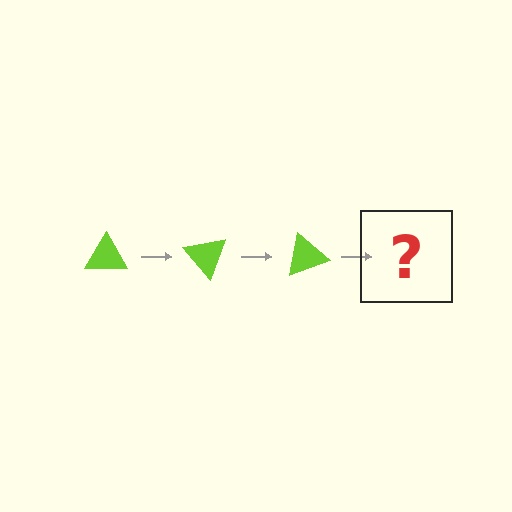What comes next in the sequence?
The next element should be a lime triangle rotated 150 degrees.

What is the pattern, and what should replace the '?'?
The pattern is that the triangle rotates 50 degrees each step. The '?' should be a lime triangle rotated 150 degrees.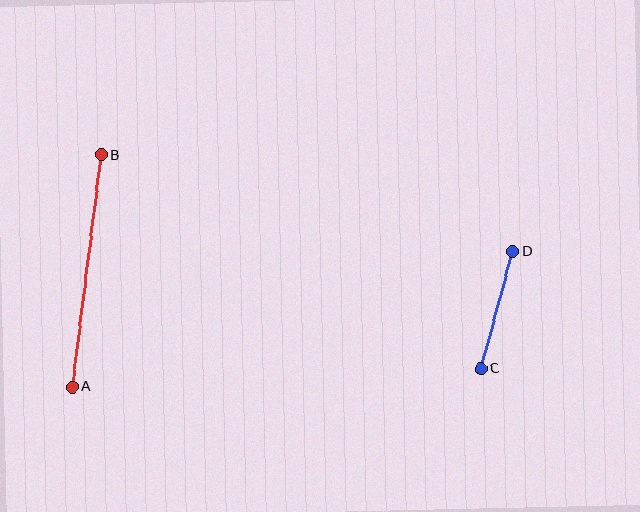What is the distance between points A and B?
The distance is approximately 234 pixels.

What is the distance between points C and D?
The distance is approximately 121 pixels.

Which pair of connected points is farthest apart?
Points A and B are farthest apart.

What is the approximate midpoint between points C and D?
The midpoint is at approximately (497, 310) pixels.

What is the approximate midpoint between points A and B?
The midpoint is at approximately (86, 271) pixels.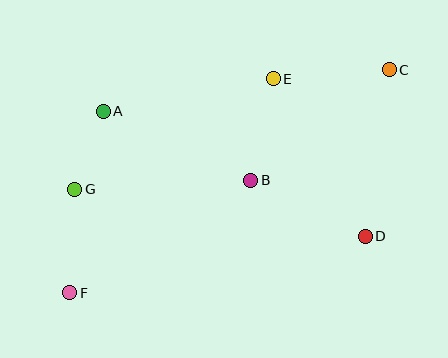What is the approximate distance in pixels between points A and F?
The distance between A and F is approximately 185 pixels.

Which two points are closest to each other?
Points A and G are closest to each other.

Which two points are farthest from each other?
Points C and F are farthest from each other.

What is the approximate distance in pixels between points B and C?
The distance between B and C is approximately 177 pixels.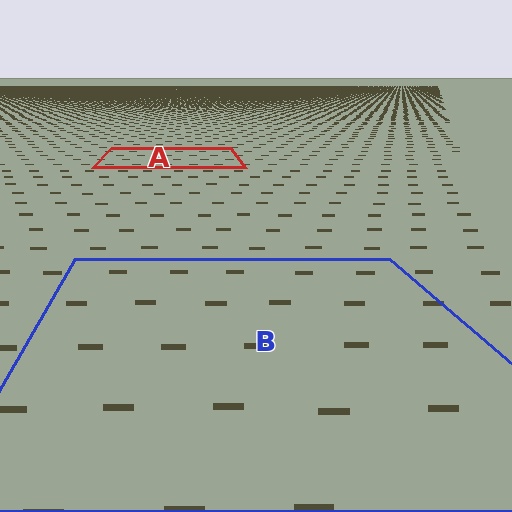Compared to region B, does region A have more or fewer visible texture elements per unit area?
Region A has more texture elements per unit area — they are packed more densely because it is farther away.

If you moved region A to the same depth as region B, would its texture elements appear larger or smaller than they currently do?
They would appear larger. At a closer depth, the same texture elements are projected at a bigger on-screen size.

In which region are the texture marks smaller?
The texture marks are smaller in region A, because it is farther away.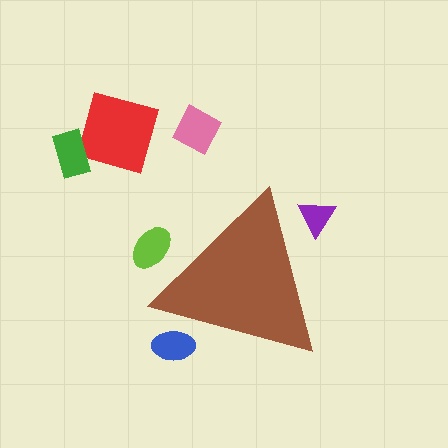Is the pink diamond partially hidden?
No, the pink diamond is fully visible.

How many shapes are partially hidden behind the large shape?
3 shapes are partially hidden.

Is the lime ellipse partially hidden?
Yes, the lime ellipse is partially hidden behind the brown triangle.